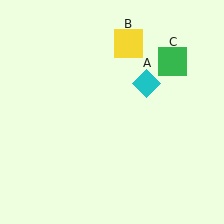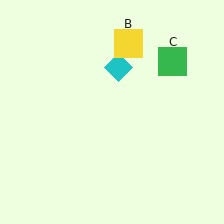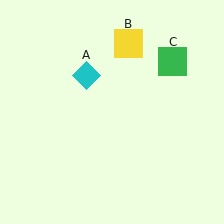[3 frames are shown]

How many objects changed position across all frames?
1 object changed position: cyan diamond (object A).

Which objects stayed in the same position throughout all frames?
Yellow square (object B) and green square (object C) remained stationary.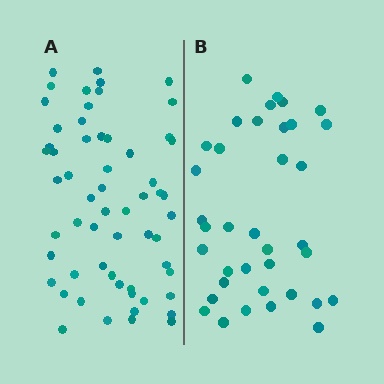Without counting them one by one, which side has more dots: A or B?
Region A (the left region) has more dots.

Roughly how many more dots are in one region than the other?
Region A has approximately 20 more dots than region B.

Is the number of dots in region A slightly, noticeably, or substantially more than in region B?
Region A has substantially more. The ratio is roughly 1.6 to 1.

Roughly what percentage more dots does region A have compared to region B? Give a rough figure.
About 60% more.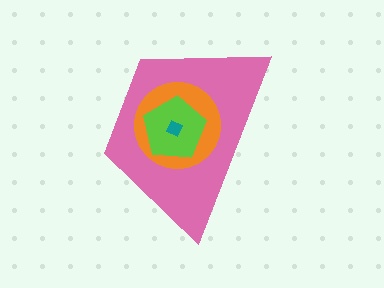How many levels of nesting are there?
4.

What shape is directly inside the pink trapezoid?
The orange circle.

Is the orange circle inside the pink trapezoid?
Yes.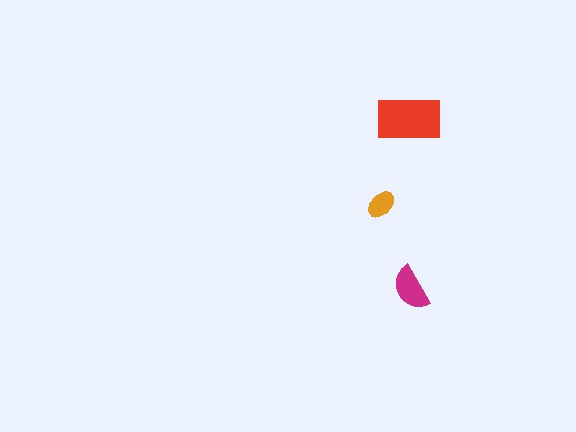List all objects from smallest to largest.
The orange ellipse, the magenta semicircle, the red rectangle.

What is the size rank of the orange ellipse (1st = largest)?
3rd.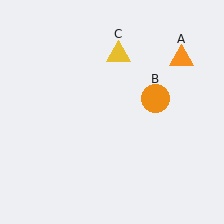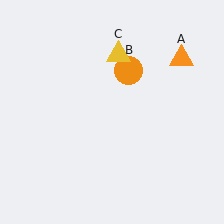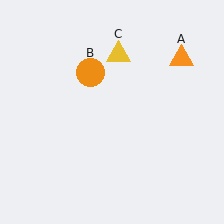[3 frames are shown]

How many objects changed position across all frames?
1 object changed position: orange circle (object B).